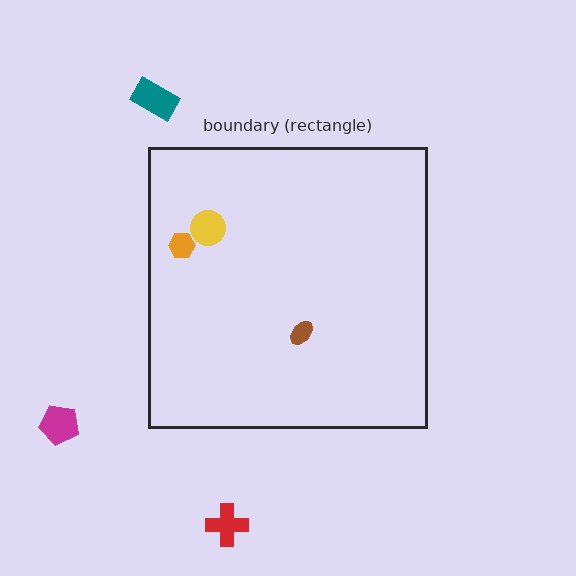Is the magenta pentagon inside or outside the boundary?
Outside.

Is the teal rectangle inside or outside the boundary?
Outside.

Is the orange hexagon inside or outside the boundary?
Inside.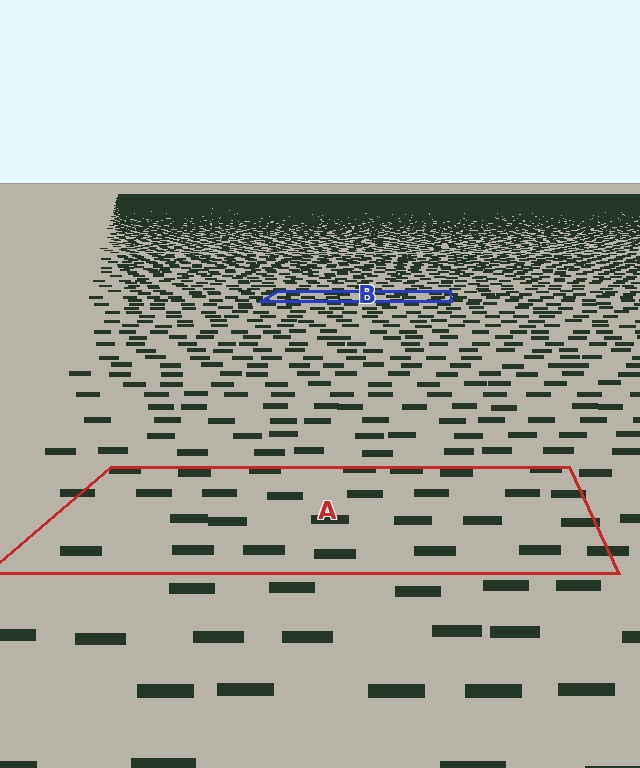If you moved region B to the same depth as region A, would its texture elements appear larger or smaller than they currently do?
They would appear larger. At a closer depth, the same texture elements are projected at a bigger on-screen size.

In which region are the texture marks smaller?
The texture marks are smaller in region B, because it is farther away.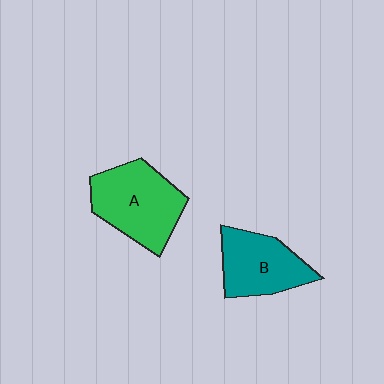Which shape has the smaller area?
Shape B (teal).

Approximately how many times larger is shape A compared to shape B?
Approximately 1.2 times.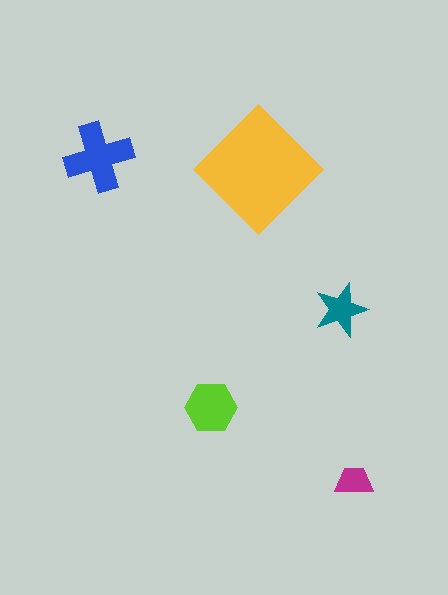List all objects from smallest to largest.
The magenta trapezoid, the teal star, the lime hexagon, the blue cross, the yellow diamond.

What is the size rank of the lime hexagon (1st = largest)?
3rd.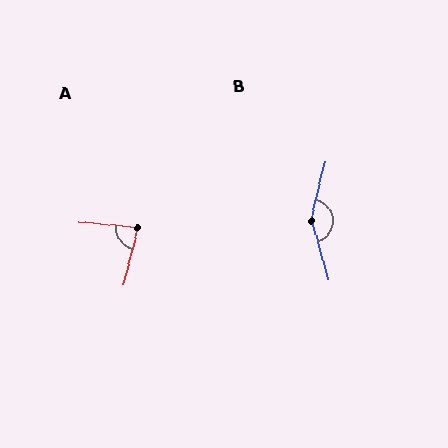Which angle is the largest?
B, at approximately 150 degrees.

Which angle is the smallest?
A, at approximately 81 degrees.